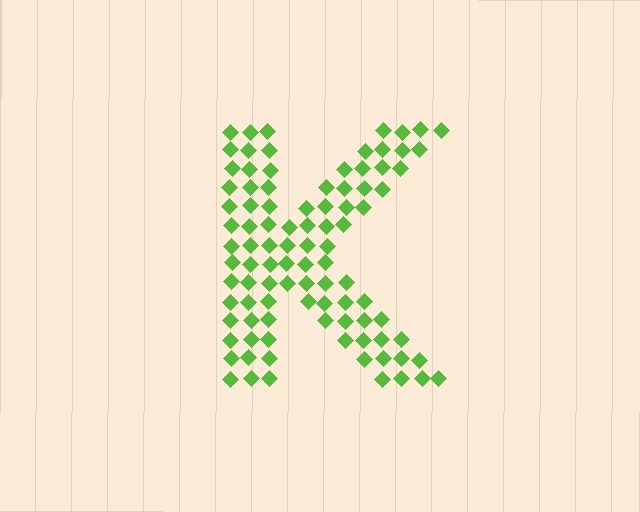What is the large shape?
The large shape is the letter K.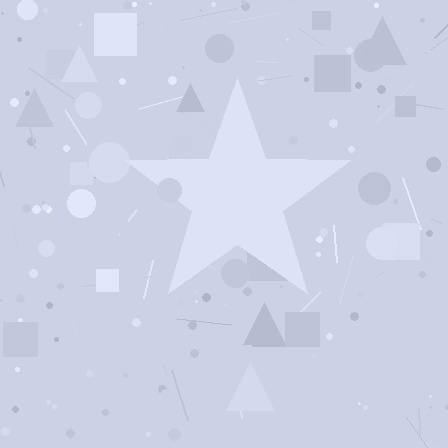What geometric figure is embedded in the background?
A star is embedded in the background.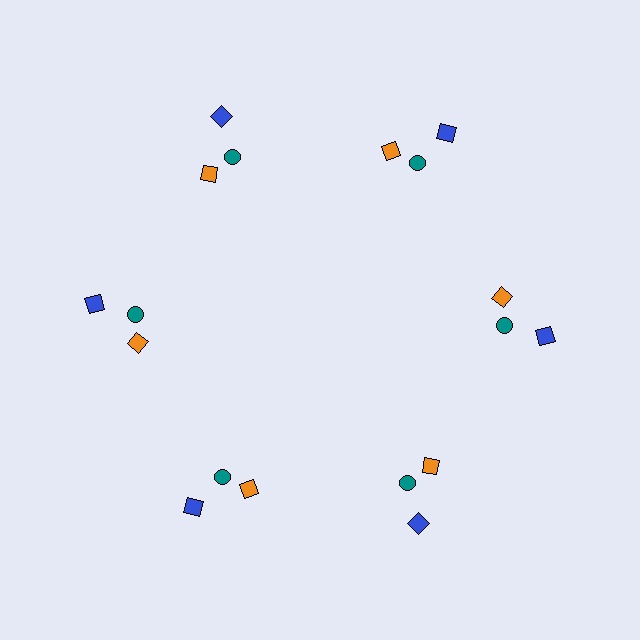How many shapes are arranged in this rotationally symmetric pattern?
There are 18 shapes, arranged in 6 groups of 3.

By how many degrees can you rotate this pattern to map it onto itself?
The pattern maps onto itself every 60 degrees of rotation.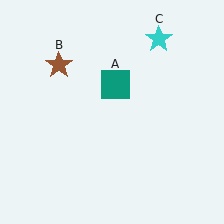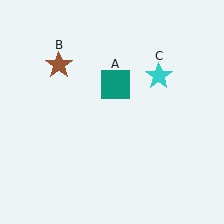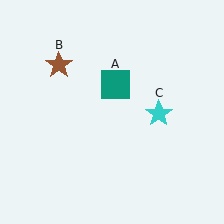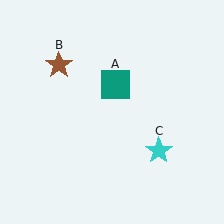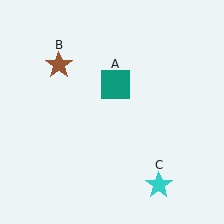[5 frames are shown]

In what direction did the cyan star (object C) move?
The cyan star (object C) moved down.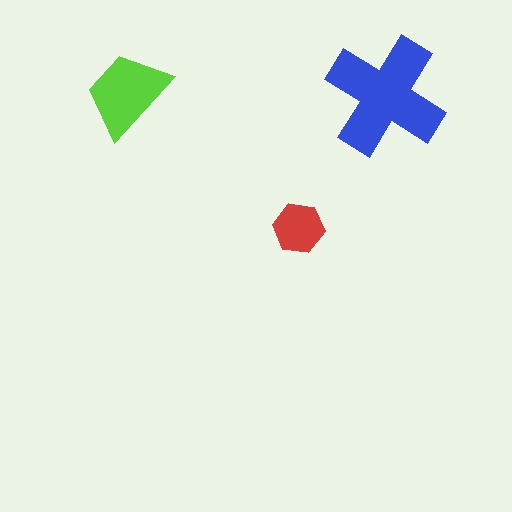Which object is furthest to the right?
The blue cross is rightmost.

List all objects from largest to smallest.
The blue cross, the lime trapezoid, the red hexagon.